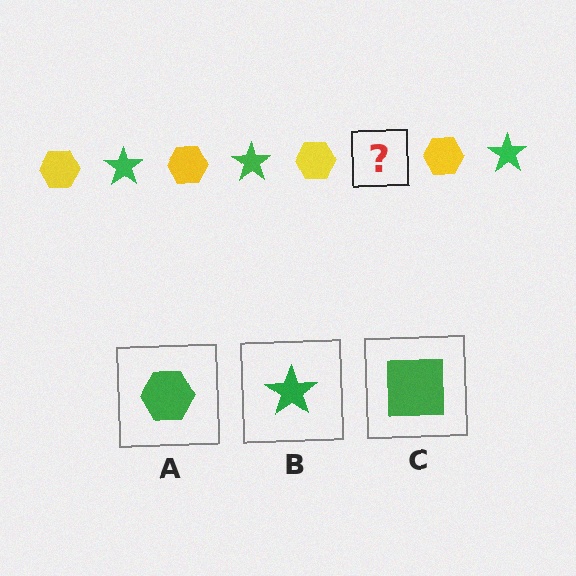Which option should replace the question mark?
Option B.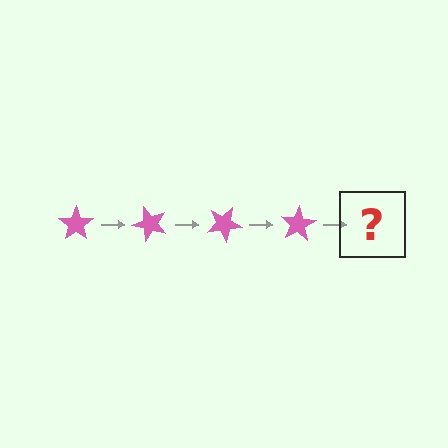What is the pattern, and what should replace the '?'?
The pattern is that the star rotates 50 degrees each step. The '?' should be a pink star rotated 200 degrees.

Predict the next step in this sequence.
The next step is a pink star rotated 200 degrees.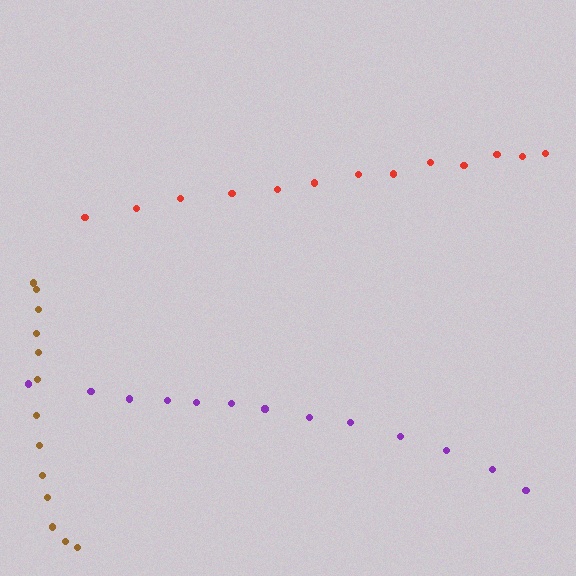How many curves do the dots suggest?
There are 3 distinct paths.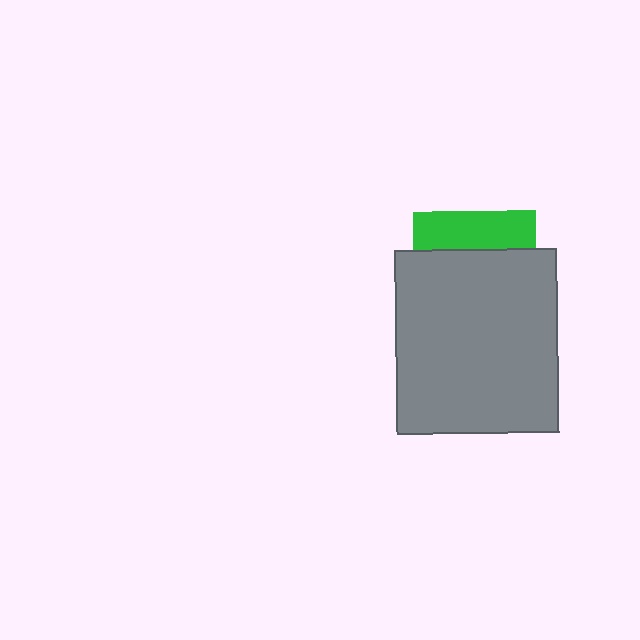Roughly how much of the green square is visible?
A small part of it is visible (roughly 31%).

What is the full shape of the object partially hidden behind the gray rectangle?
The partially hidden object is a green square.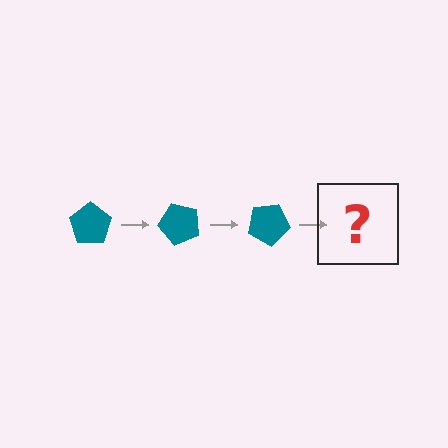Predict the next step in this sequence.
The next step is a teal pentagon rotated 150 degrees.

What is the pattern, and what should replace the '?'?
The pattern is that the pentagon rotates 50 degrees each step. The '?' should be a teal pentagon rotated 150 degrees.